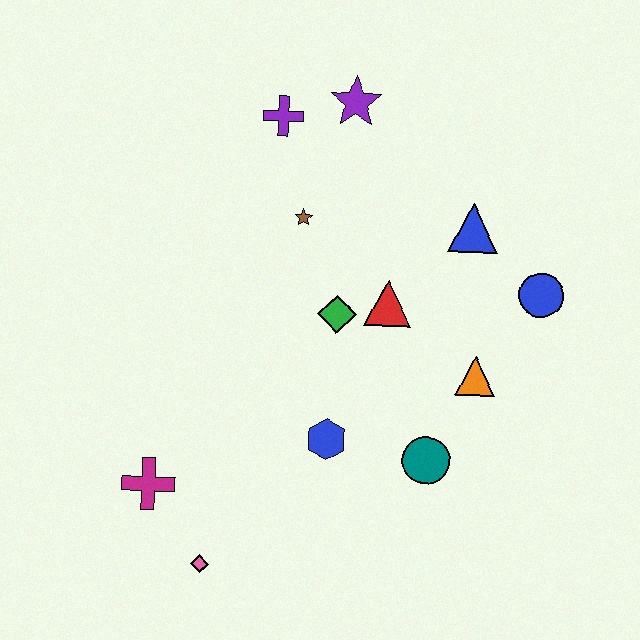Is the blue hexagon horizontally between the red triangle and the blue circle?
No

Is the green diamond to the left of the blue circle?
Yes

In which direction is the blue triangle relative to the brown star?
The blue triangle is to the right of the brown star.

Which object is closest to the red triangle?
The green diamond is closest to the red triangle.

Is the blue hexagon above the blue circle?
No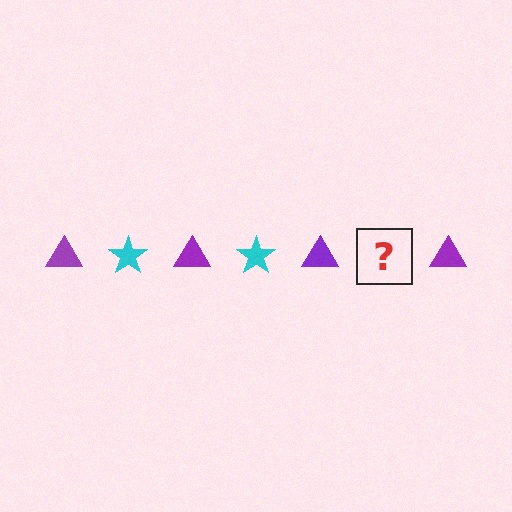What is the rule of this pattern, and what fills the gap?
The rule is that the pattern alternates between purple triangle and cyan star. The gap should be filled with a cyan star.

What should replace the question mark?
The question mark should be replaced with a cyan star.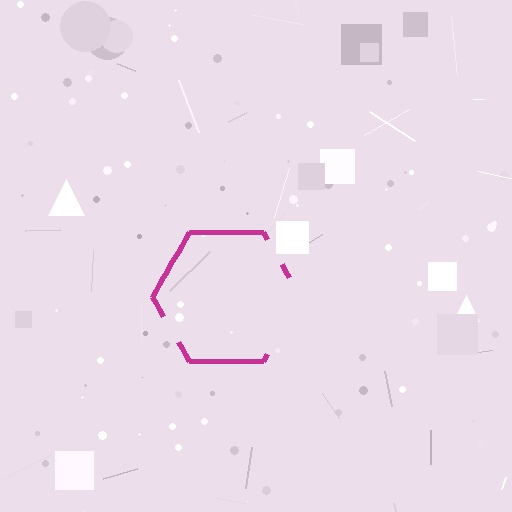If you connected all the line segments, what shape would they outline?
They would outline a hexagon.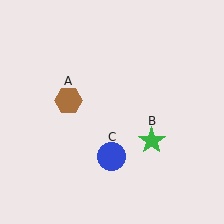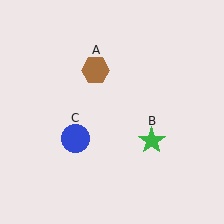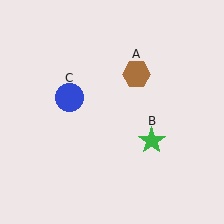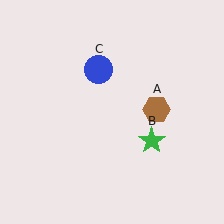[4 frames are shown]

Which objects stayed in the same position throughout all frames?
Green star (object B) remained stationary.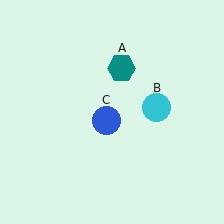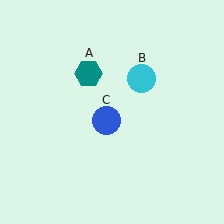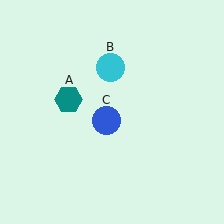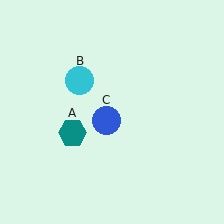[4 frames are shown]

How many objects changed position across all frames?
2 objects changed position: teal hexagon (object A), cyan circle (object B).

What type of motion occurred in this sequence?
The teal hexagon (object A), cyan circle (object B) rotated counterclockwise around the center of the scene.